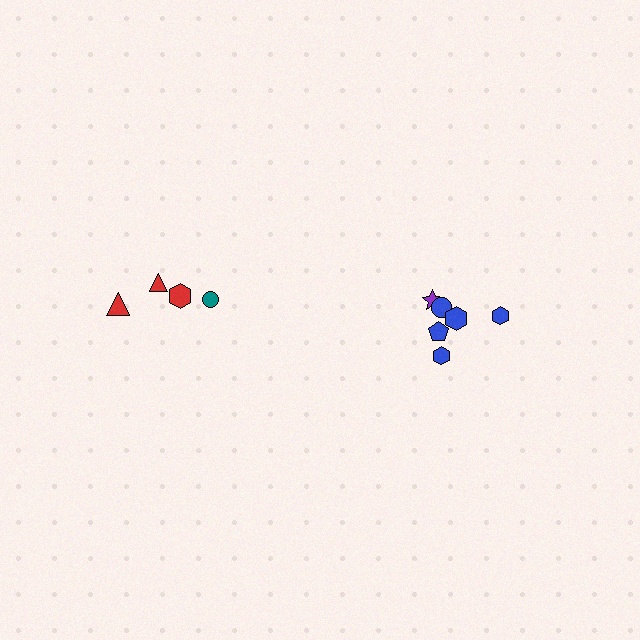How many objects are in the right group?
There are 6 objects.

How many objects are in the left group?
There are 4 objects.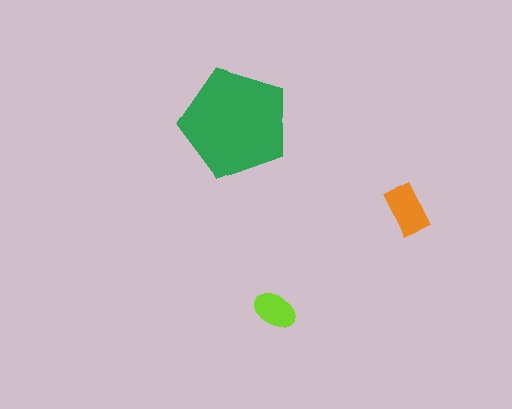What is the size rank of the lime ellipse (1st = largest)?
3rd.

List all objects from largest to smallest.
The green pentagon, the orange rectangle, the lime ellipse.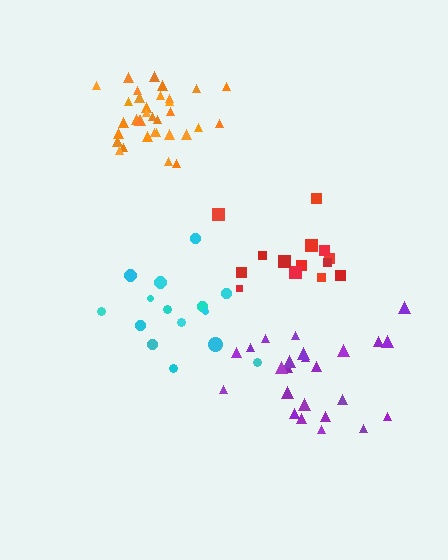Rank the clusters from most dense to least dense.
orange, purple, red, cyan.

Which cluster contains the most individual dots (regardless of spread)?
Orange (35).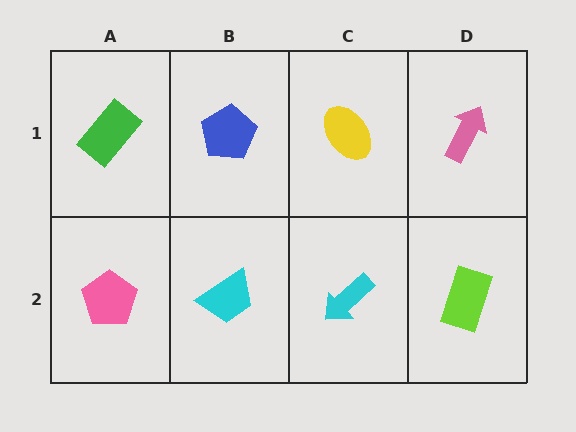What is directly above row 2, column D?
A pink arrow.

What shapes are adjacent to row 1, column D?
A lime rectangle (row 2, column D), a yellow ellipse (row 1, column C).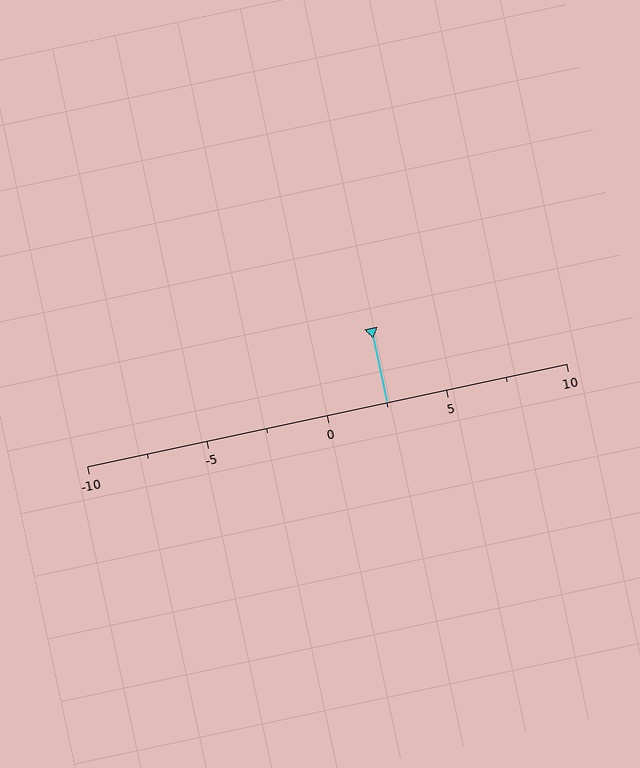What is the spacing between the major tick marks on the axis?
The major ticks are spaced 5 apart.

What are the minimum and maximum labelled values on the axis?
The axis runs from -10 to 10.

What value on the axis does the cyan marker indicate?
The marker indicates approximately 2.5.